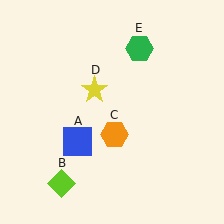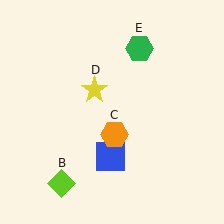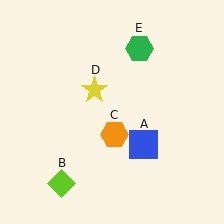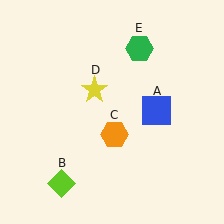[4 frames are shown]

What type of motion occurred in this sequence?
The blue square (object A) rotated counterclockwise around the center of the scene.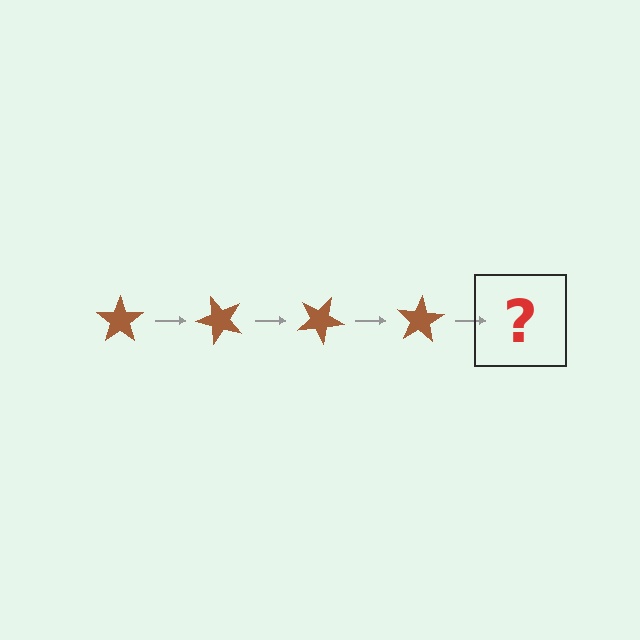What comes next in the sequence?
The next element should be a brown star rotated 200 degrees.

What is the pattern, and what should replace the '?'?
The pattern is that the star rotates 50 degrees each step. The '?' should be a brown star rotated 200 degrees.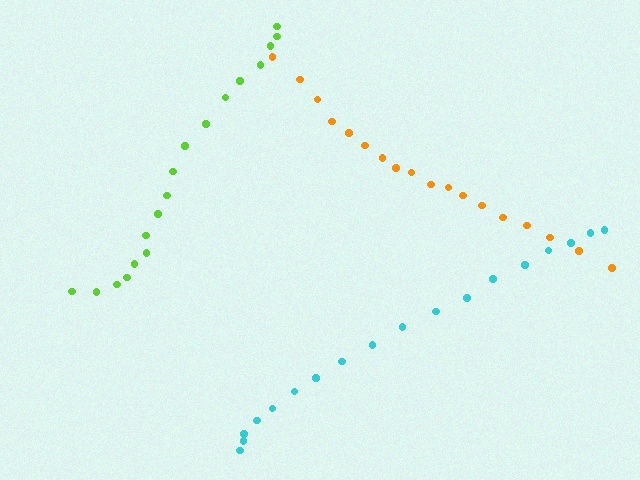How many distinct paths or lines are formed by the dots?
There are 3 distinct paths.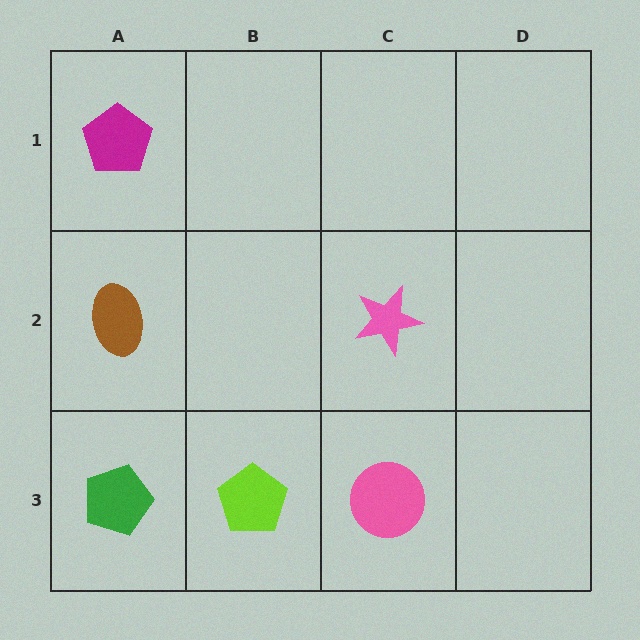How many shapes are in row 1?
1 shape.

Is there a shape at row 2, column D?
No, that cell is empty.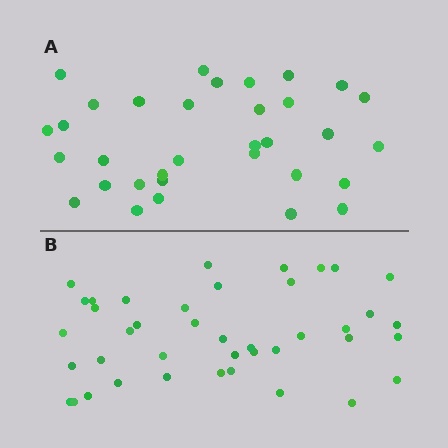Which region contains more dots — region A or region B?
Region B (the bottom region) has more dots.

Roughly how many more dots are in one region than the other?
Region B has roughly 8 or so more dots than region A.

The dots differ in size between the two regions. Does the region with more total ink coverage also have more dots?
No. Region A has more total ink coverage because its dots are larger, but region B actually contains more individual dots. Total area can be misleading — the number of items is what matters here.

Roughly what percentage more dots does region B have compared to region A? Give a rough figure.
About 25% more.